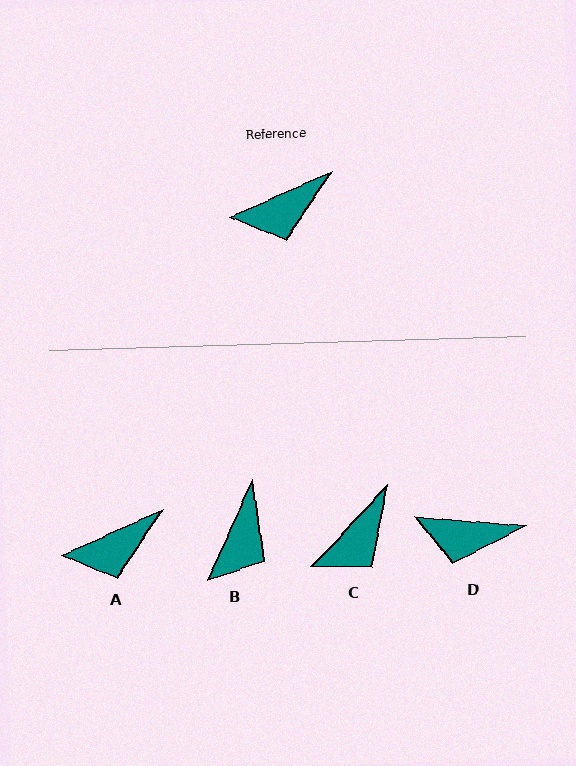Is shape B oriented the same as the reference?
No, it is off by about 42 degrees.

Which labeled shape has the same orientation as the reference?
A.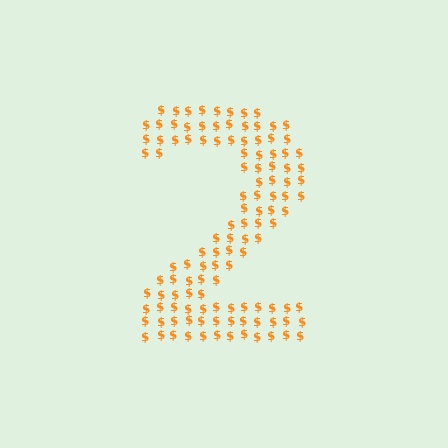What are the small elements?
The small elements are dollar signs.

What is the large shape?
The large shape is the digit 2.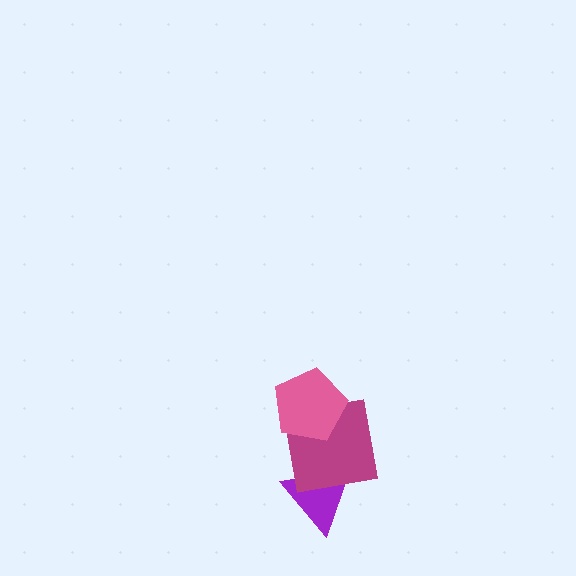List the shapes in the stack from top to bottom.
From top to bottom: the pink pentagon, the magenta square, the purple triangle.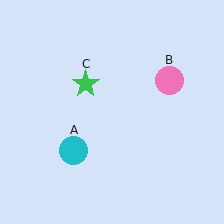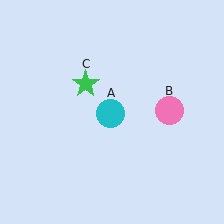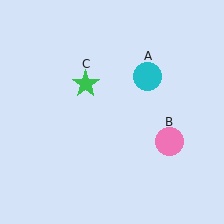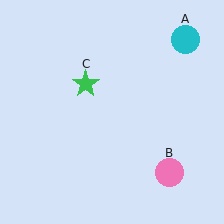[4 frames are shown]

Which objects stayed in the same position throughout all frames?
Green star (object C) remained stationary.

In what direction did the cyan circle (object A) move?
The cyan circle (object A) moved up and to the right.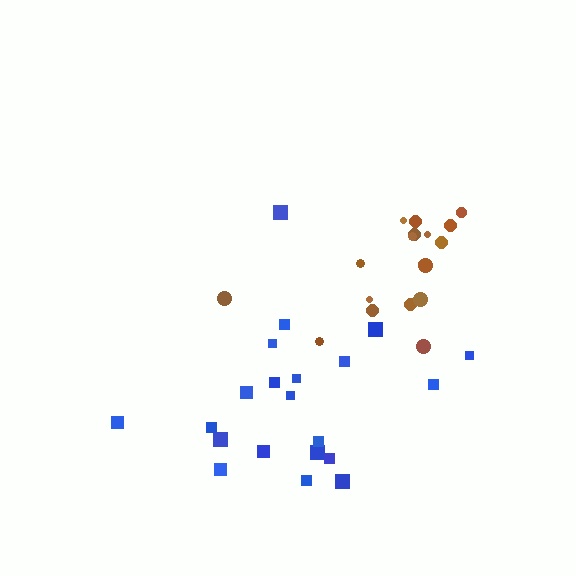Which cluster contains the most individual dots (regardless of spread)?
Blue (21).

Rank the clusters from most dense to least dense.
brown, blue.